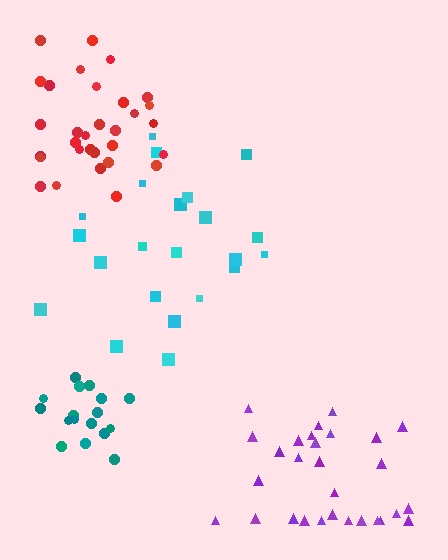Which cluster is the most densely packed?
Teal.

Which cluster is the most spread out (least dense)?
Cyan.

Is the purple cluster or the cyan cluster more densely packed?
Purple.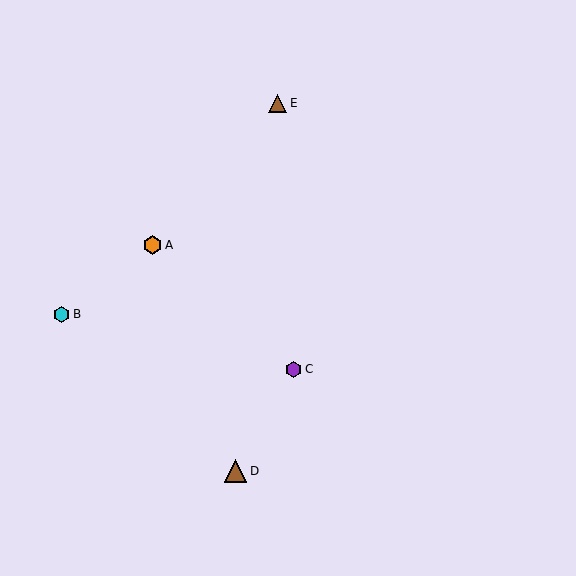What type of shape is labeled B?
Shape B is a cyan hexagon.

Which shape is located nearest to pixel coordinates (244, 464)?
The brown triangle (labeled D) at (236, 471) is nearest to that location.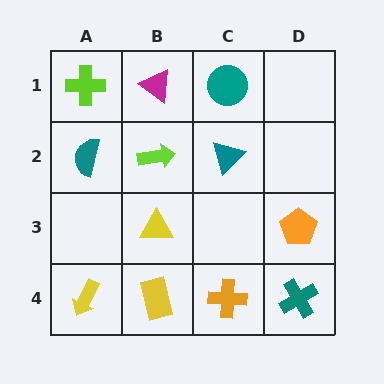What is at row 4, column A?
A yellow arrow.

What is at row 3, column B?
A yellow triangle.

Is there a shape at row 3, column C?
No, that cell is empty.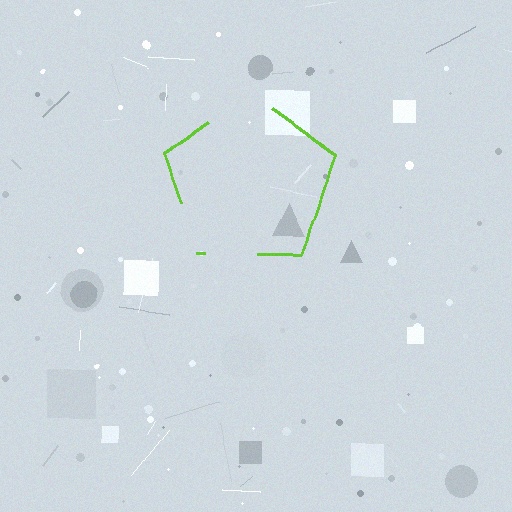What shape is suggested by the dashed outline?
The dashed outline suggests a pentagon.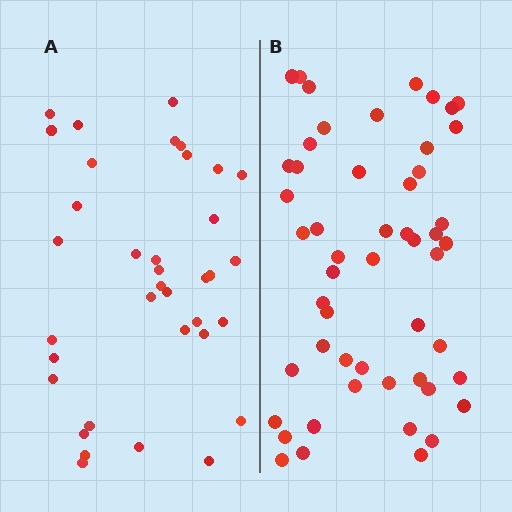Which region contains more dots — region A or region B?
Region B (the right region) has more dots.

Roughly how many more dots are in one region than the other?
Region B has approximately 15 more dots than region A.